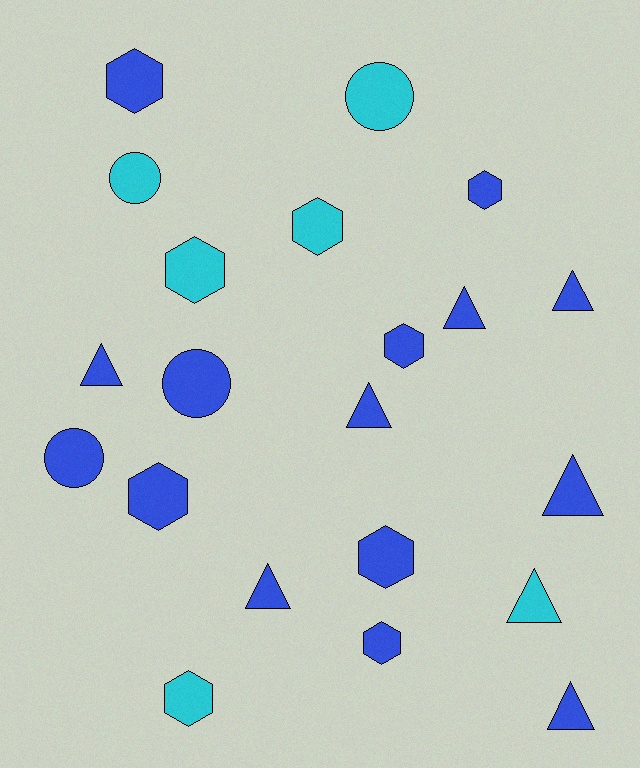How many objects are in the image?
There are 21 objects.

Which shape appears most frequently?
Hexagon, with 9 objects.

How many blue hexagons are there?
There are 6 blue hexagons.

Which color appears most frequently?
Blue, with 15 objects.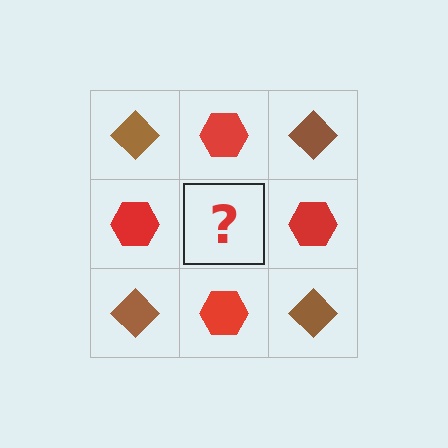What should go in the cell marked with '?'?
The missing cell should contain a brown diamond.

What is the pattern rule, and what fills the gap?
The rule is that it alternates brown diamond and red hexagon in a checkerboard pattern. The gap should be filled with a brown diamond.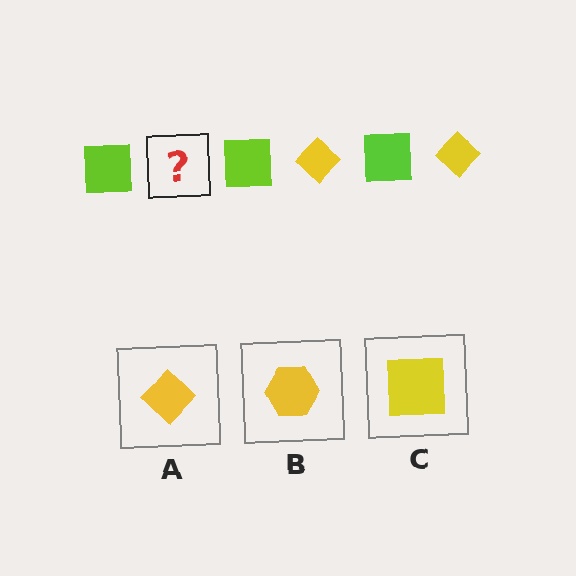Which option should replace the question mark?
Option A.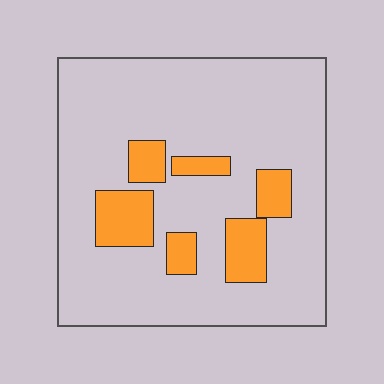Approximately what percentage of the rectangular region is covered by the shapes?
Approximately 15%.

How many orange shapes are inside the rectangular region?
6.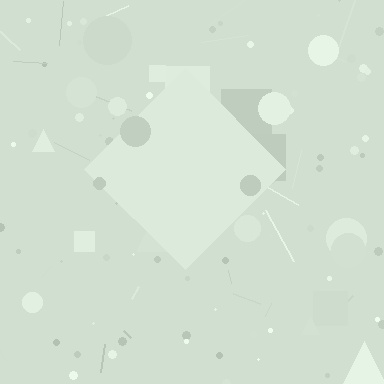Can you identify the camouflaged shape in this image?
The camouflaged shape is a diamond.